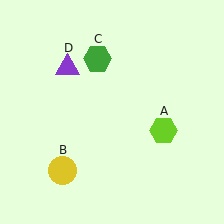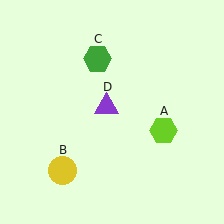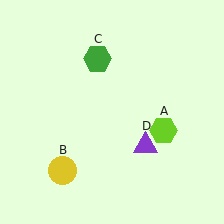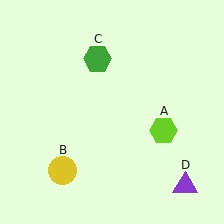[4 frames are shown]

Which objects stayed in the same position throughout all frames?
Lime hexagon (object A) and yellow circle (object B) and green hexagon (object C) remained stationary.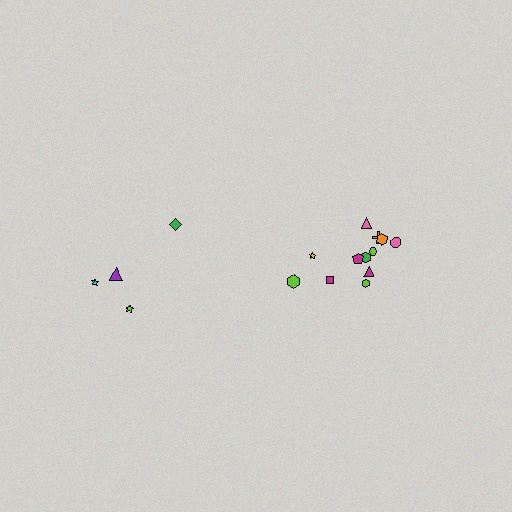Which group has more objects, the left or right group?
The right group.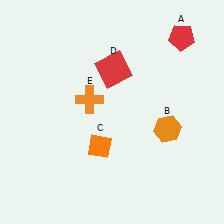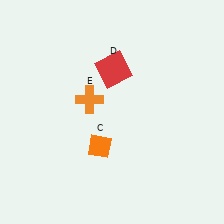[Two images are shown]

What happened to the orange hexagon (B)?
The orange hexagon (B) was removed in Image 2. It was in the bottom-right area of Image 1.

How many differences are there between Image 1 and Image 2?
There are 2 differences between the two images.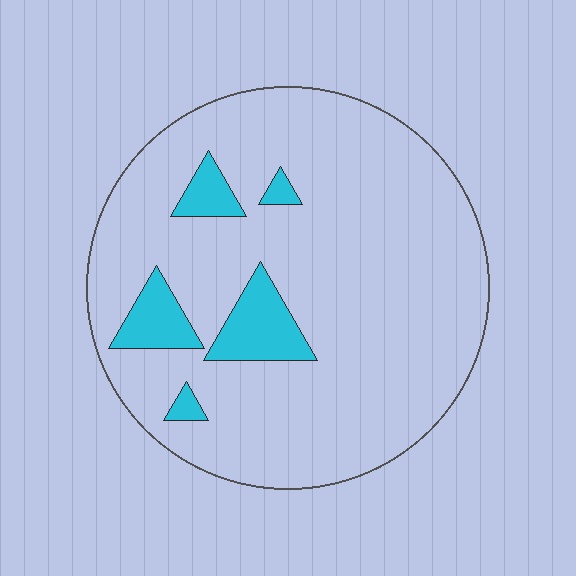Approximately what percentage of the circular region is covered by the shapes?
Approximately 10%.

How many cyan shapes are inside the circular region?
5.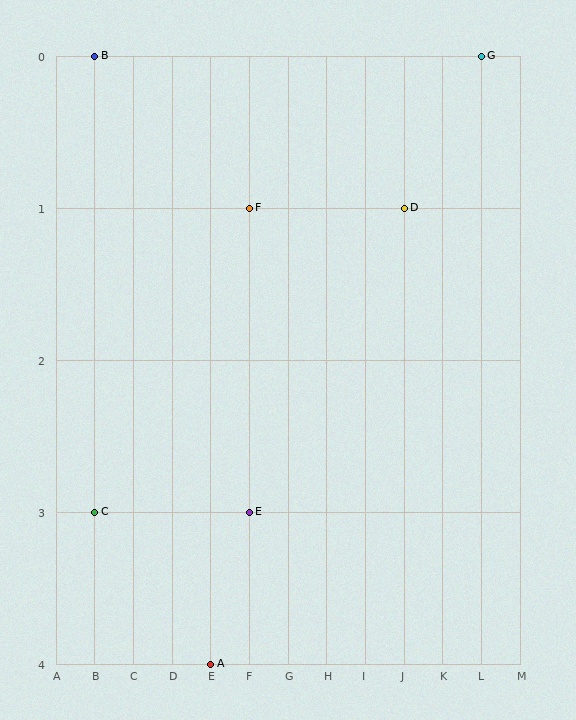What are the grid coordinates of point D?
Point D is at grid coordinates (J, 1).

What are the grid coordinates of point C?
Point C is at grid coordinates (B, 3).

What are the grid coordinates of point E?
Point E is at grid coordinates (F, 3).